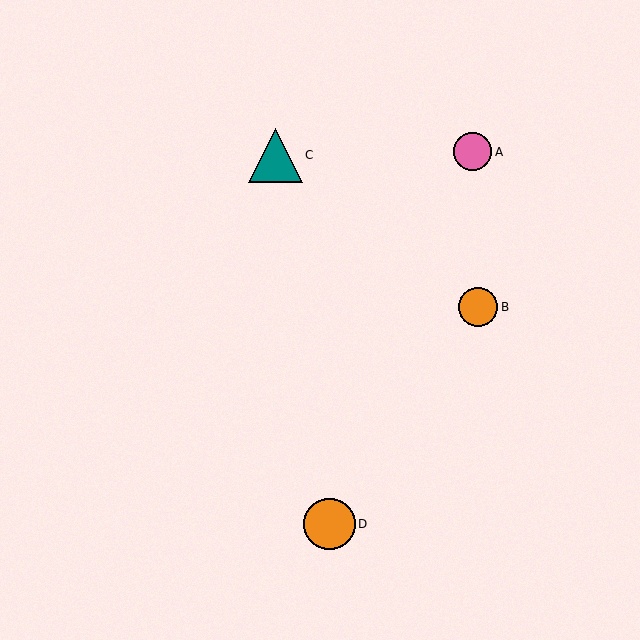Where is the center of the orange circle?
The center of the orange circle is at (478, 307).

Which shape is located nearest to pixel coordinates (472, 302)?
The orange circle (labeled B) at (478, 307) is nearest to that location.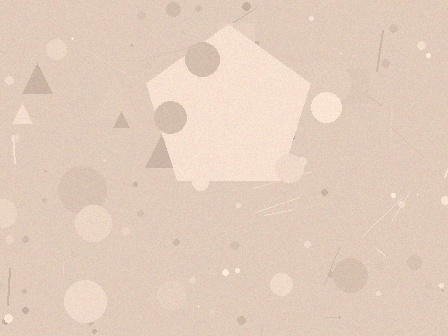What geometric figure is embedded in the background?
A pentagon is embedded in the background.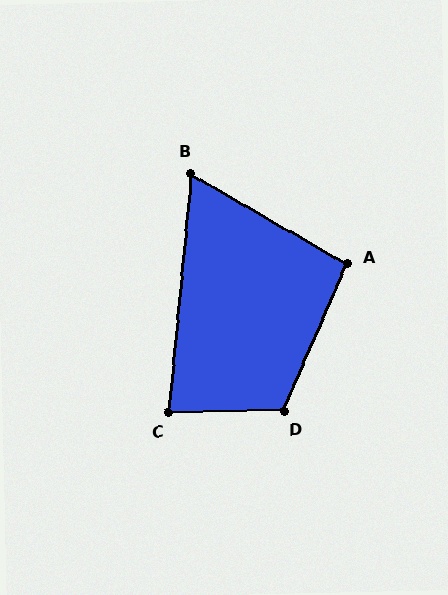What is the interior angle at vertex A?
Approximately 96 degrees (obtuse).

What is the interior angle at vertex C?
Approximately 84 degrees (acute).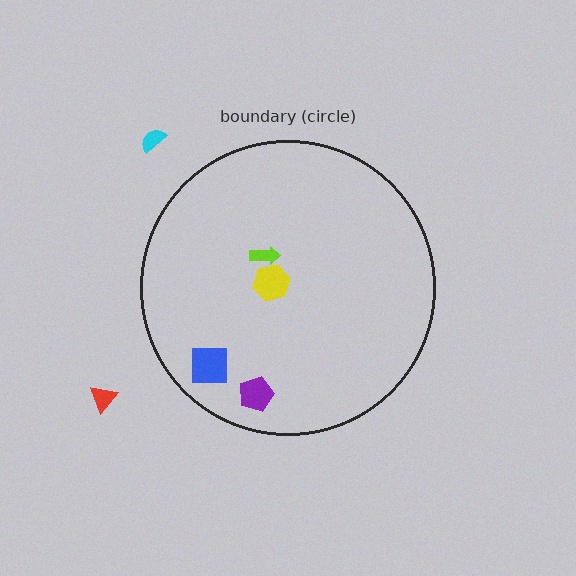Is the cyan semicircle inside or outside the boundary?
Outside.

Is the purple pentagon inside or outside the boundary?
Inside.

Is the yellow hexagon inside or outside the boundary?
Inside.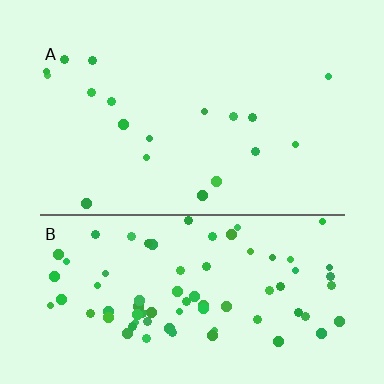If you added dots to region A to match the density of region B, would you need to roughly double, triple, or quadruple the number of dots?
Approximately quadruple.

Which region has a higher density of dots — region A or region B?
B (the bottom).